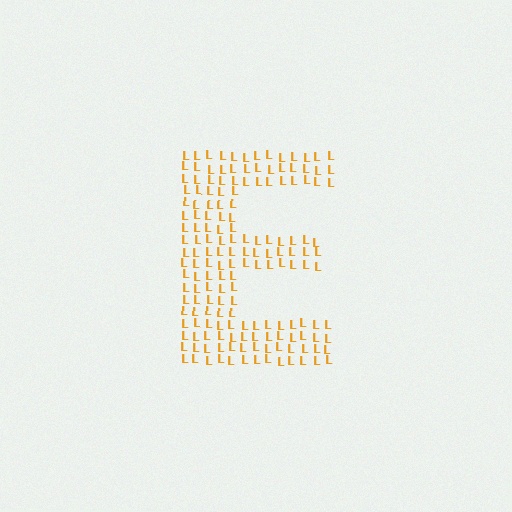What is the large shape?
The large shape is the letter E.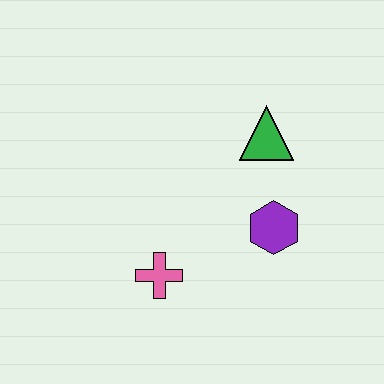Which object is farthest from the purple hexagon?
The pink cross is farthest from the purple hexagon.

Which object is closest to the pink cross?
The purple hexagon is closest to the pink cross.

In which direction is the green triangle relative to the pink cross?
The green triangle is above the pink cross.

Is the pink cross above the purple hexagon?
No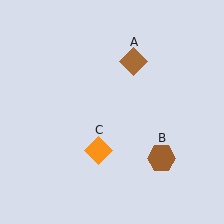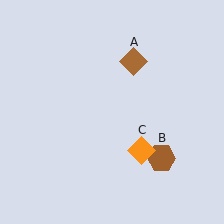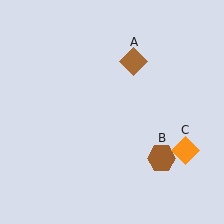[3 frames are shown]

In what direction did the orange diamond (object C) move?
The orange diamond (object C) moved right.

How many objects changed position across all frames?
1 object changed position: orange diamond (object C).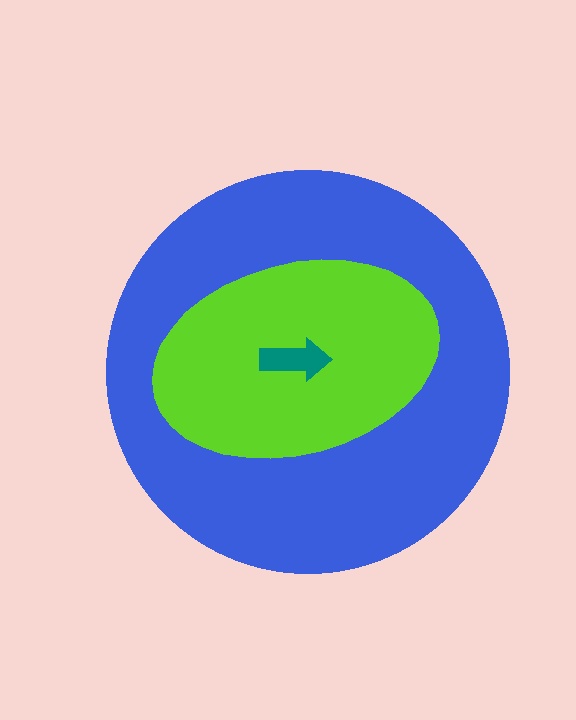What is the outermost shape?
The blue circle.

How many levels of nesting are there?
3.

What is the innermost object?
The teal arrow.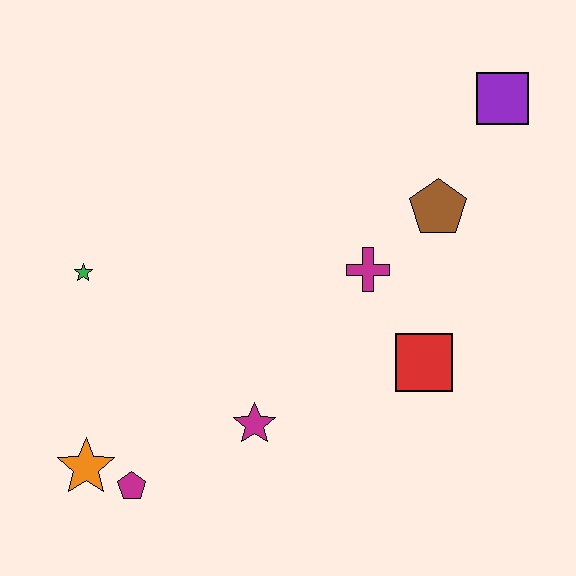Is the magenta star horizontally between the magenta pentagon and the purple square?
Yes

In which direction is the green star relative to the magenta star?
The green star is to the left of the magenta star.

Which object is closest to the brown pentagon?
The magenta cross is closest to the brown pentagon.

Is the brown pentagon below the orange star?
No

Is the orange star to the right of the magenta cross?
No